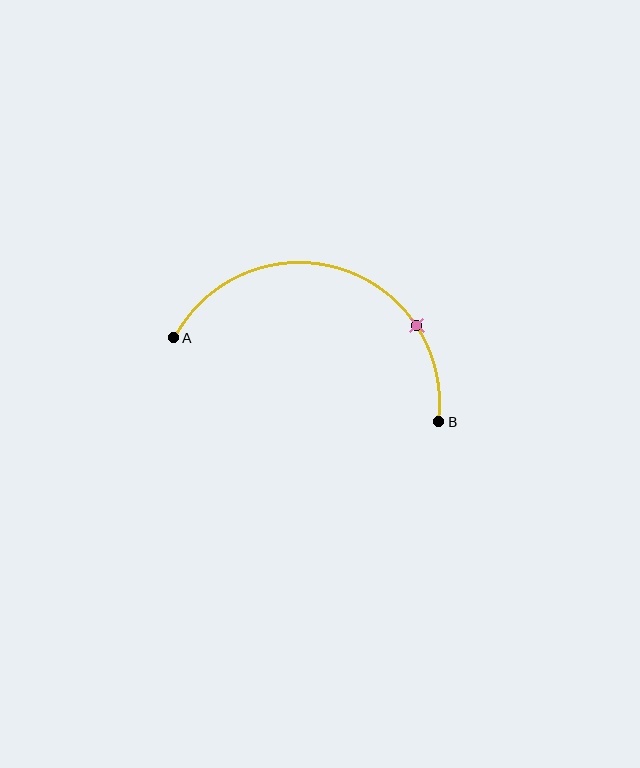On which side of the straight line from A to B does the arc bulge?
The arc bulges above the straight line connecting A and B.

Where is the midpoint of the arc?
The arc midpoint is the point on the curve farthest from the straight line joining A and B. It sits above that line.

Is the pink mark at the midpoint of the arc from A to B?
No. The pink mark lies on the arc but is closer to endpoint B. The arc midpoint would be at the point on the curve equidistant along the arc from both A and B.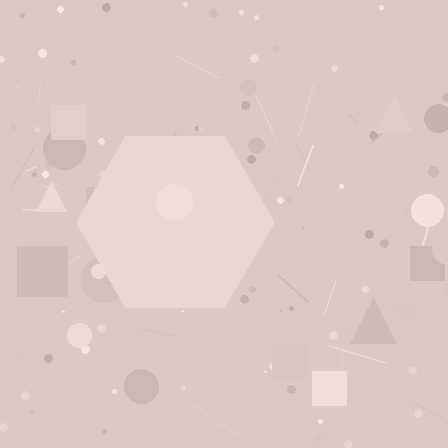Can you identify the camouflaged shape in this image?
The camouflaged shape is a hexagon.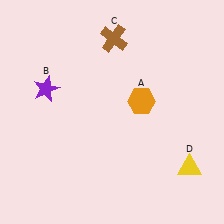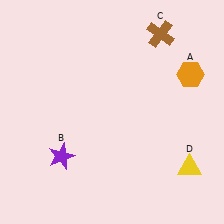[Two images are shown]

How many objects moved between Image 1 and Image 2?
3 objects moved between the two images.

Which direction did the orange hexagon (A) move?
The orange hexagon (A) moved right.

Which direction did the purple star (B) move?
The purple star (B) moved down.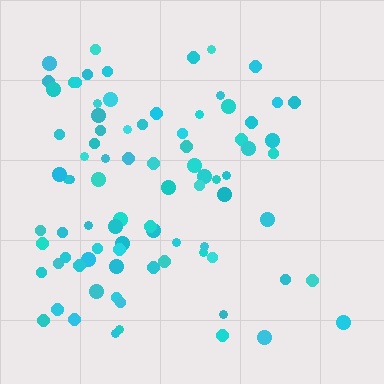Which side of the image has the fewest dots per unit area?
The right.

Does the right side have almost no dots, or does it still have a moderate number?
Still a moderate number, just noticeably fewer than the left.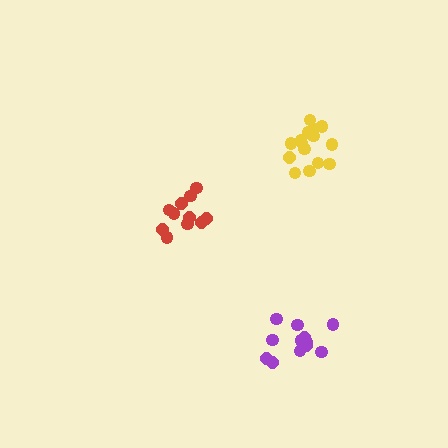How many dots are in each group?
Group 1: 11 dots, Group 2: 15 dots, Group 3: 12 dots (38 total).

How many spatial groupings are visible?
There are 3 spatial groupings.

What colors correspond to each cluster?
The clusters are colored: red, yellow, purple.